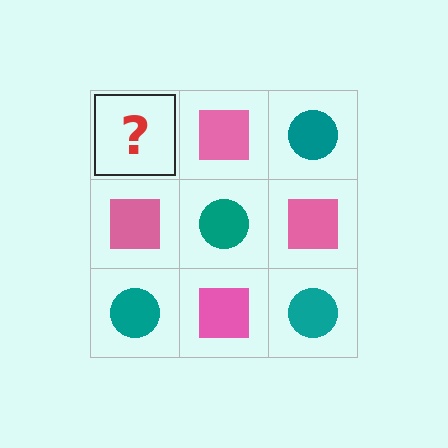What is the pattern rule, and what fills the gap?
The rule is that it alternates teal circle and pink square in a checkerboard pattern. The gap should be filled with a teal circle.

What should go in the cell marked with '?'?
The missing cell should contain a teal circle.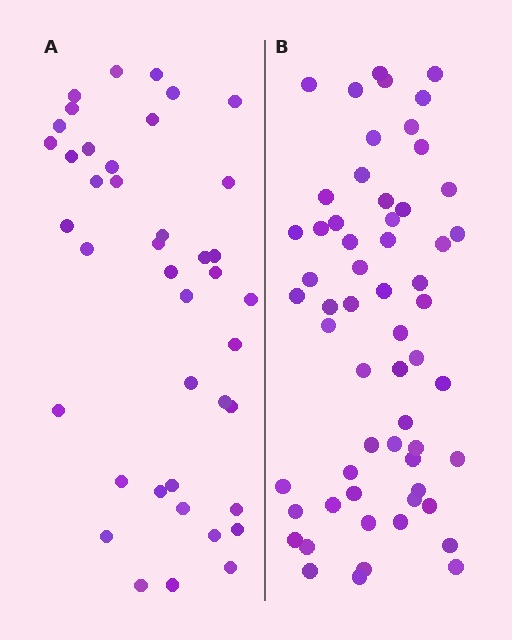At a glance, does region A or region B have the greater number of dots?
Region B (the right region) has more dots.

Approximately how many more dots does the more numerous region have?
Region B has approximately 20 more dots than region A.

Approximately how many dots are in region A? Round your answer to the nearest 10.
About 40 dots. (The exact count is 41, which rounds to 40.)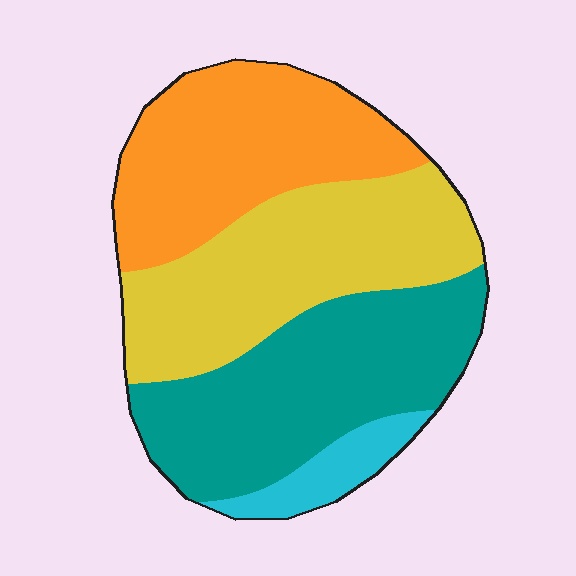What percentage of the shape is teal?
Teal covers roughly 35% of the shape.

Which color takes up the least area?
Cyan, at roughly 5%.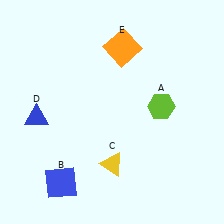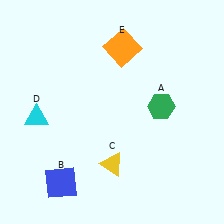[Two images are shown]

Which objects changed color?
A changed from lime to green. D changed from blue to cyan.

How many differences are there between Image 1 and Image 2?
There are 2 differences between the two images.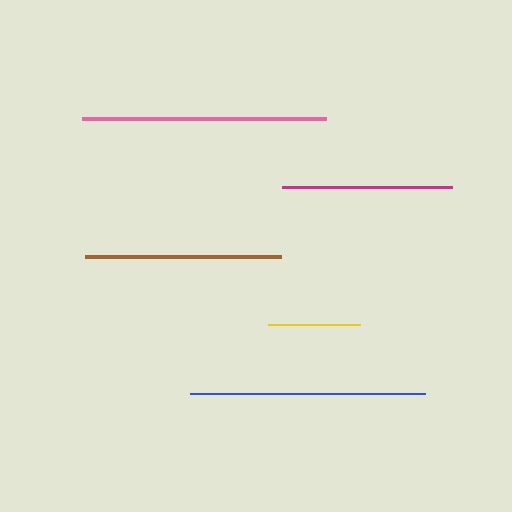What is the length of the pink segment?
The pink segment is approximately 244 pixels long.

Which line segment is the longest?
The pink line is the longest at approximately 244 pixels.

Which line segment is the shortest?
The yellow line is the shortest at approximately 92 pixels.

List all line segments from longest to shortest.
From longest to shortest: pink, blue, brown, magenta, yellow.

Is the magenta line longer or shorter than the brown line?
The brown line is longer than the magenta line.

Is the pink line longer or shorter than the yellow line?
The pink line is longer than the yellow line.